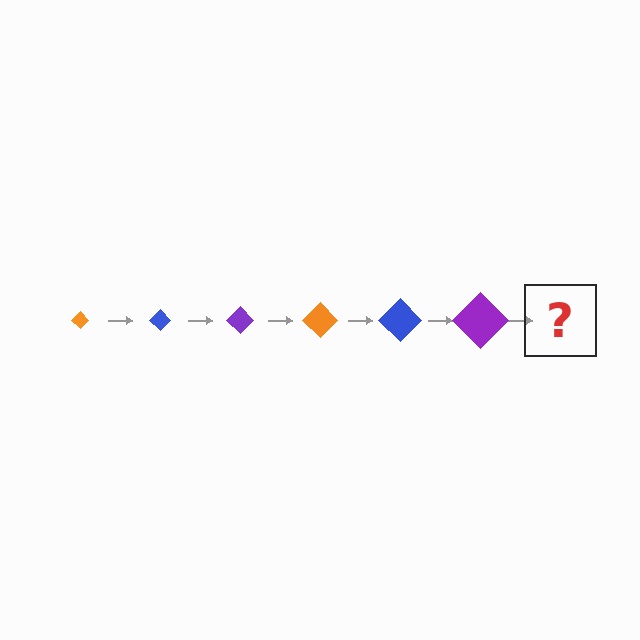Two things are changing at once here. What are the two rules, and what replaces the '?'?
The two rules are that the diamond grows larger each step and the color cycles through orange, blue, and purple. The '?' should be an orange diamond, larger than the previous one.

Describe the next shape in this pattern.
It should be an orange diamond, larger than the previous one.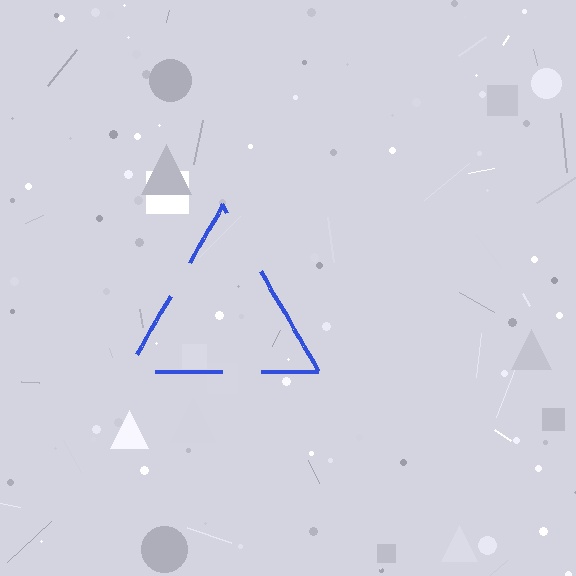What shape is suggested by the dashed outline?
The dashed outline suggests a triangle.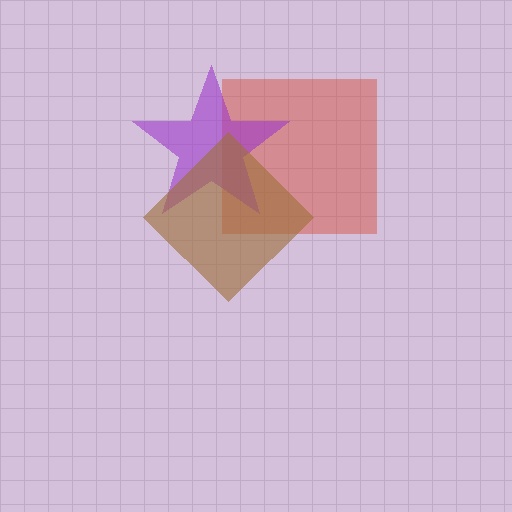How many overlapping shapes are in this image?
There are 3 overlapping shapes in the image.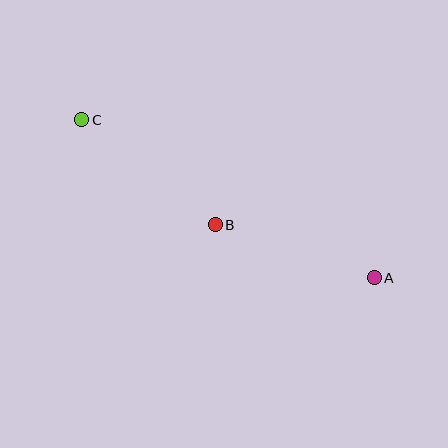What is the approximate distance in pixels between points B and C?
The distance between B and C is approximately 170 pixels.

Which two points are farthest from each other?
Points A and C are farthest from each other.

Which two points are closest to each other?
Points A and B are closest to each other.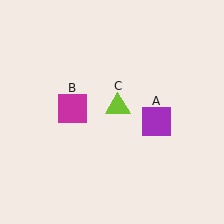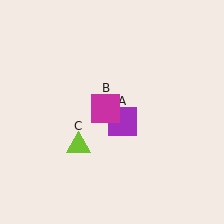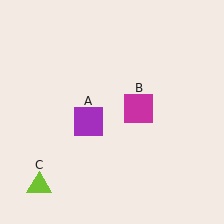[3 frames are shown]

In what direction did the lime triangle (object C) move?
The lime triangle (object C) moved down and to the left.